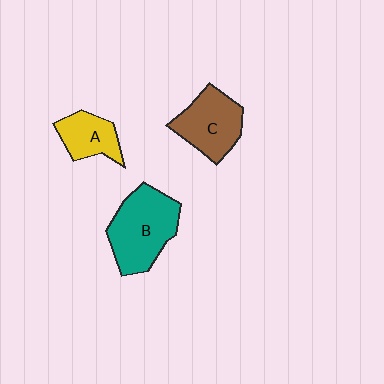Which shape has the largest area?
Shape B (teal).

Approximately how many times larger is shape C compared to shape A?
Approximately 1.5 times.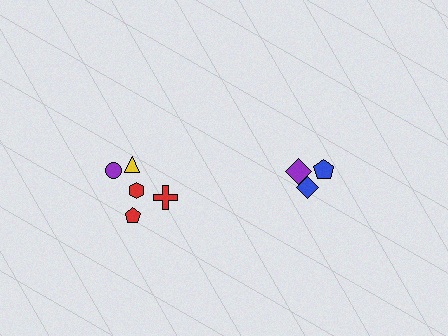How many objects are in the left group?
There are 5 objects.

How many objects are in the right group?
There are 3 objects.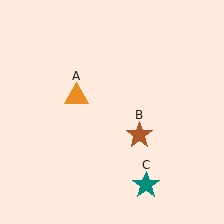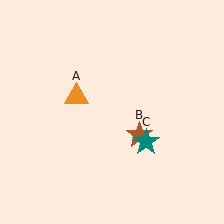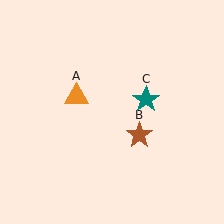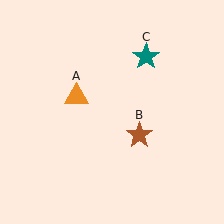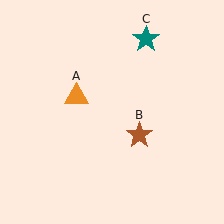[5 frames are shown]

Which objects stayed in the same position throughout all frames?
Orange triangle (object A) and brown star (object B) remained stationary.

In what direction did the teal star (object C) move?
The teal star (object C) moved up.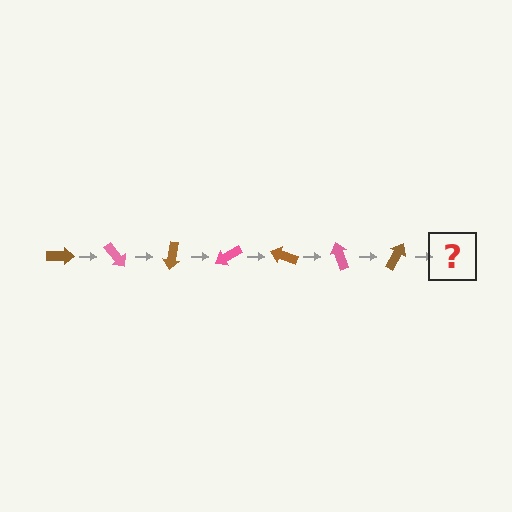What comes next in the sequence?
The next element should be a pink arrow, rotated 350 degrees from the start.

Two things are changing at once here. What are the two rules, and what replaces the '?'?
The two rules are that it rotates 50 degrees each step and the color cycles through brown and pink. The '?' should be a pink arrow, rotated 350 degrees from the start.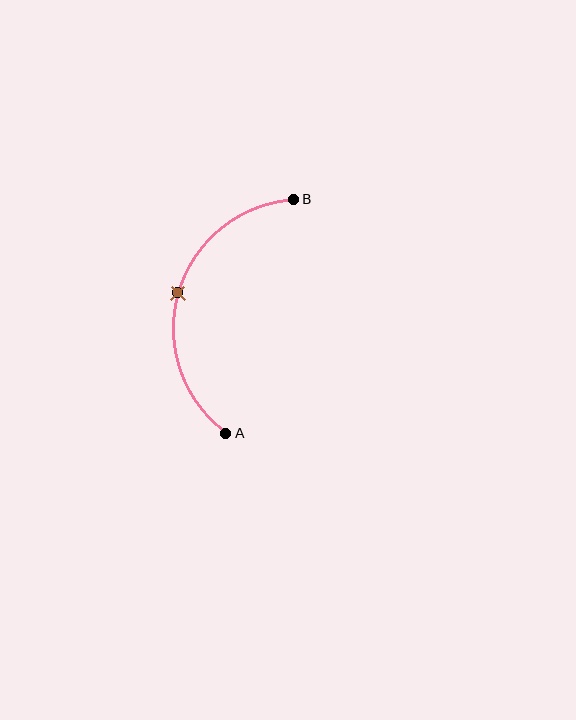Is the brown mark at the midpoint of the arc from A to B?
Yes. The brown mark lies on the arc at equal arc-length from both A and B — it is the arc midpoint.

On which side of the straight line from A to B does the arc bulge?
The arc bulges to the left of the straight line connecting A and B.